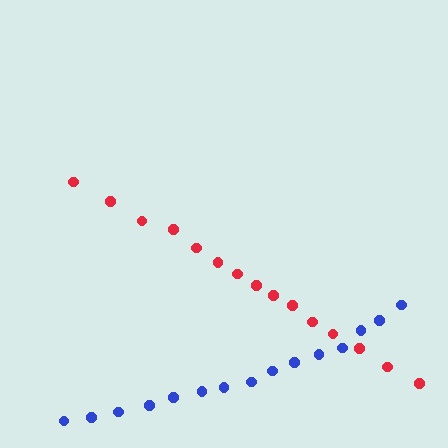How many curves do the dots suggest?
There are 2 distinct paths.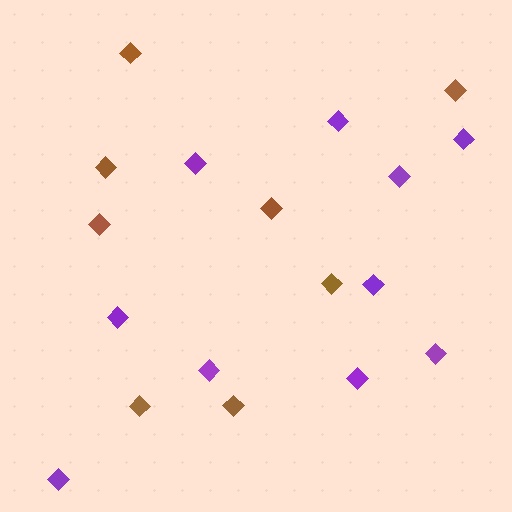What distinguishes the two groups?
There are 2 groups: one group of purple diamonds (10) and one group of brown diamonds (8).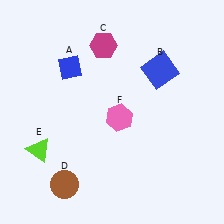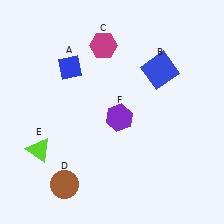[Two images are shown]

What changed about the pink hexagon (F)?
In Image 1, F is pink. In Image 2, it changed to purple.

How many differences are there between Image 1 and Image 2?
There is 1 difference between the two images.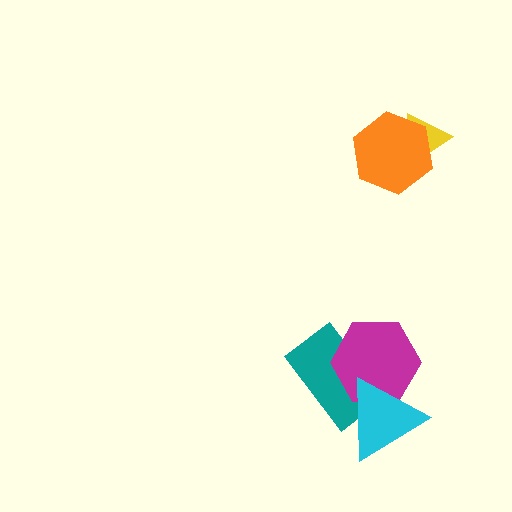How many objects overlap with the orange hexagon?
1 object overlaps with the orange hexagon.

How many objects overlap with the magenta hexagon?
2 objects overlap with the magenta hexagon.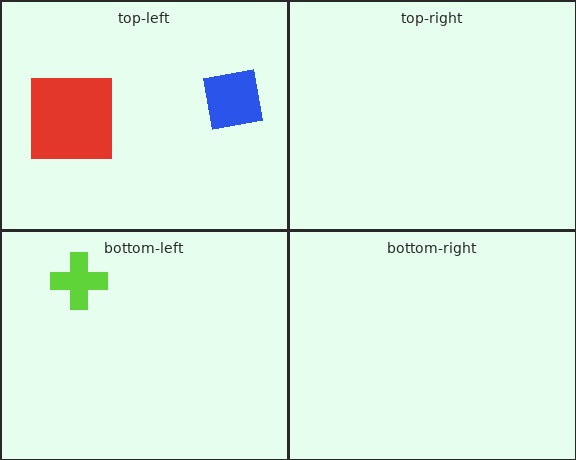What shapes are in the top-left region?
The red square, the blue square.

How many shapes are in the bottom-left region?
1.